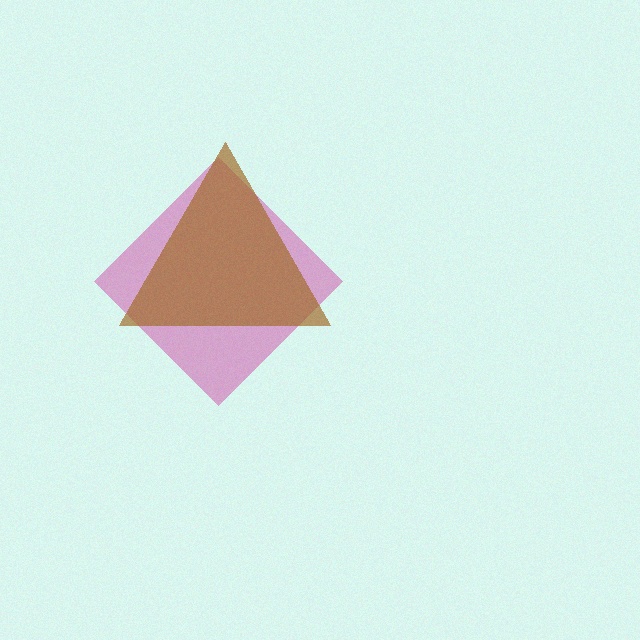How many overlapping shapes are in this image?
There are 2 overlapping shapes in the image.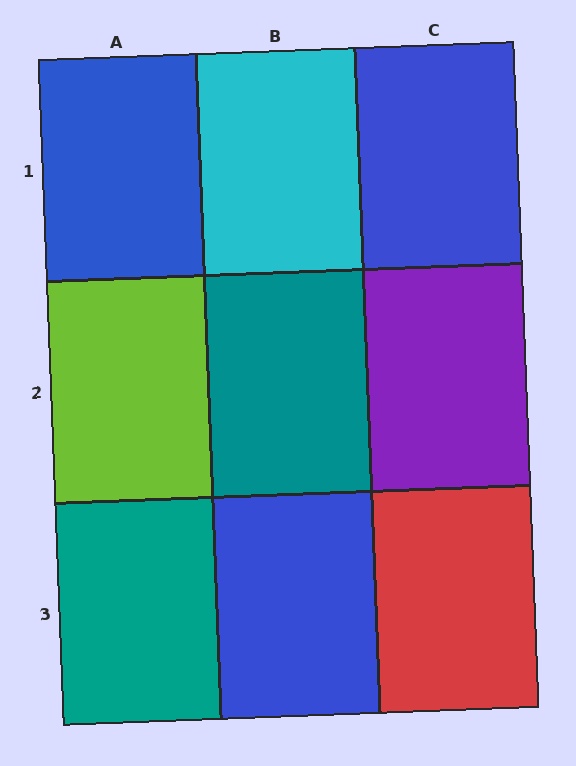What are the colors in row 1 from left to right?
Blue, cyan, blue.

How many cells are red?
1 cell is red.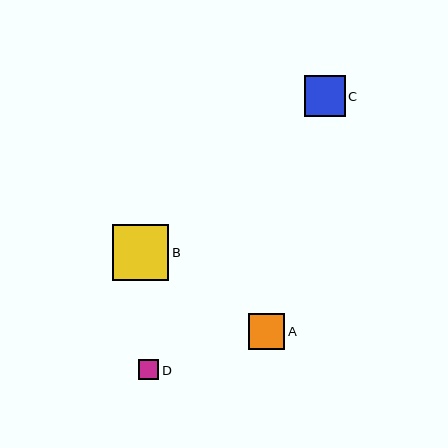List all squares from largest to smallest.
From largest to smallest: B, C, A, D.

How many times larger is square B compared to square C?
Square B is approximately 1.4 times the size of square C.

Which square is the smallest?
Square D is the smallest with a size of approximately 20 pixels.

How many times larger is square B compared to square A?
Square B is approximately 1.6 times the size of square A.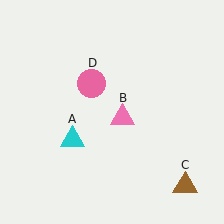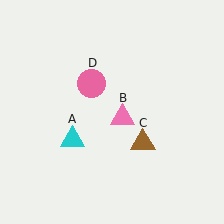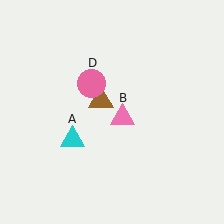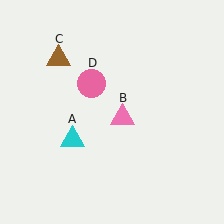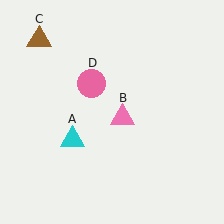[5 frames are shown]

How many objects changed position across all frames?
1 object changed position: brown triangle (object C).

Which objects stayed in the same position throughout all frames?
Cyan triangle (object A) and pink triangle (object B) and pink circle (object D) remained stationary.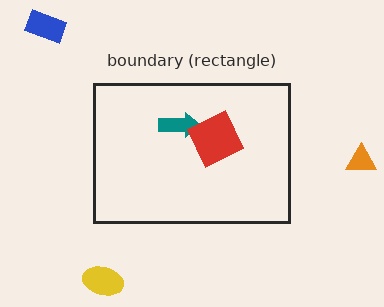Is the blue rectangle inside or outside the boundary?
Outside.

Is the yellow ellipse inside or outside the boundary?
Outside.